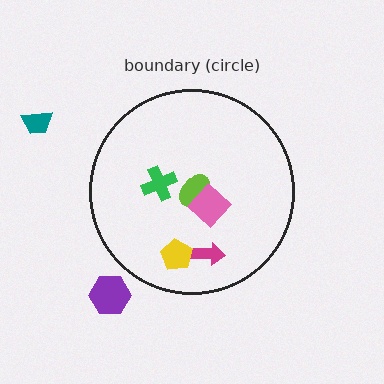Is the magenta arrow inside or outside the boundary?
Inside.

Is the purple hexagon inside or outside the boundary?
Outside.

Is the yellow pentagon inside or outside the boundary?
Inside.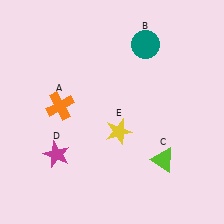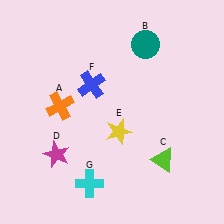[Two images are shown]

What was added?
A blue cross (F), a cyan cross (G) were added in Image 2.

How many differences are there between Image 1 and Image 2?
There are 2 differences between the two images.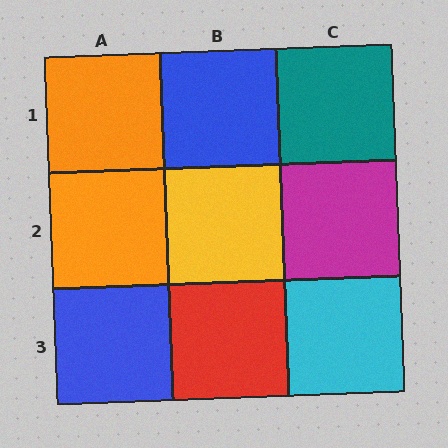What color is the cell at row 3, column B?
Red.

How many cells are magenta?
1 cell is magenta.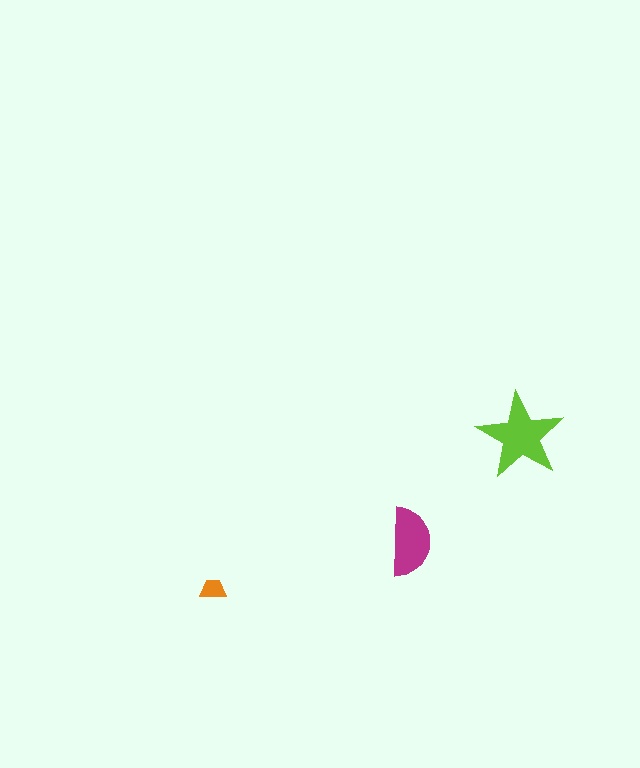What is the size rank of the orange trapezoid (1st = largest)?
3rd.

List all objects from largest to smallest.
The lime star, the magenta semicircle, the orange trapezoid.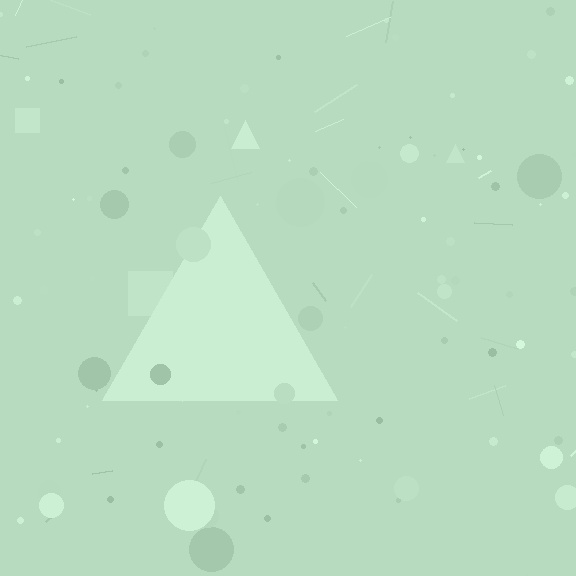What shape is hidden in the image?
A triangle is hidden in the image.